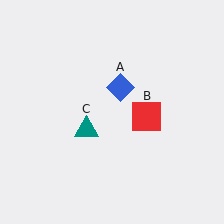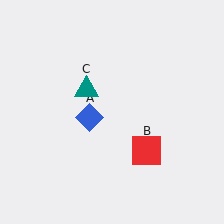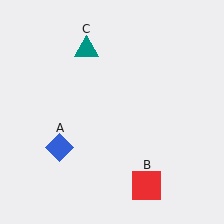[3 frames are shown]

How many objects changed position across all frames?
3 objects changed position: blue diamond (object A), red square (object B), teal triangle (object C).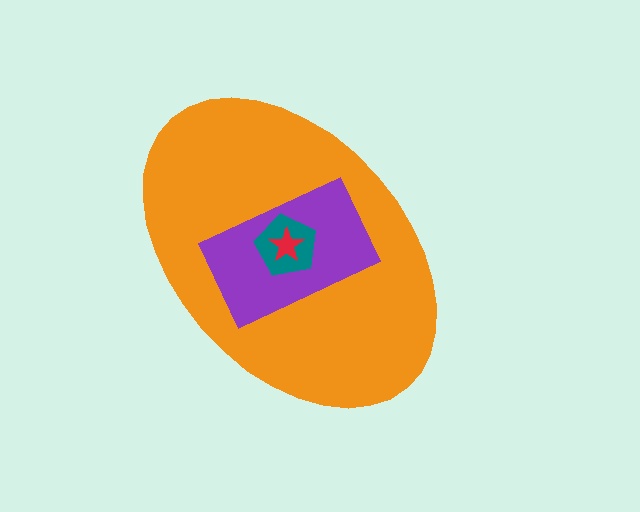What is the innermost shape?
The red star.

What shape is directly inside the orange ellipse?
The purple rectangle.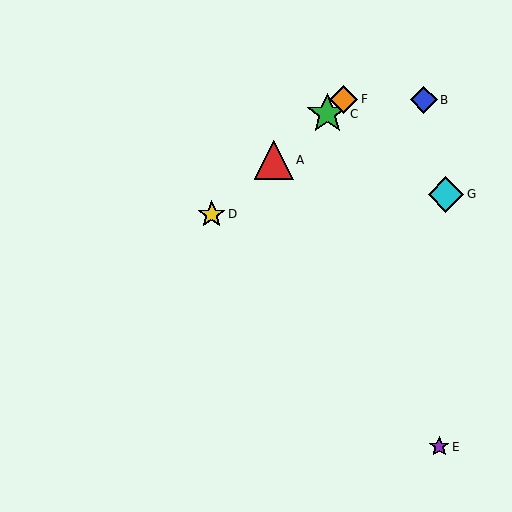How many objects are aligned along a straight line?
4 objects (A, C, D, F) are aligned along a straight line.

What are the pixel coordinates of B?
Object B is at (424, 100).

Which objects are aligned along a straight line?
Objects A, C, D, F are aligned along a straight line.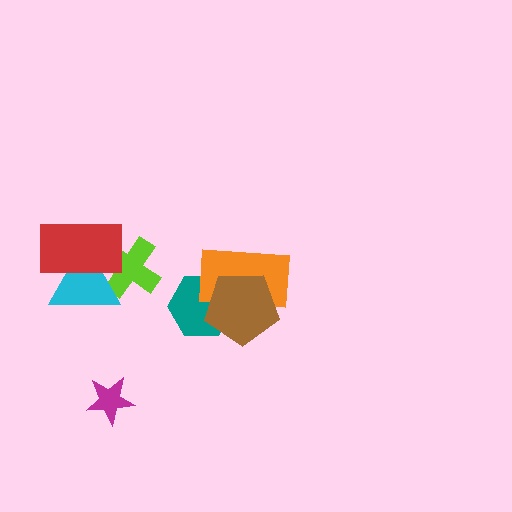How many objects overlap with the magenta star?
0 objects overlap with the magenta star.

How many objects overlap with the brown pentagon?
2 objects overlap with the brown pentagon.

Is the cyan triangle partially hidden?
Yes, it is partially covered by another shape.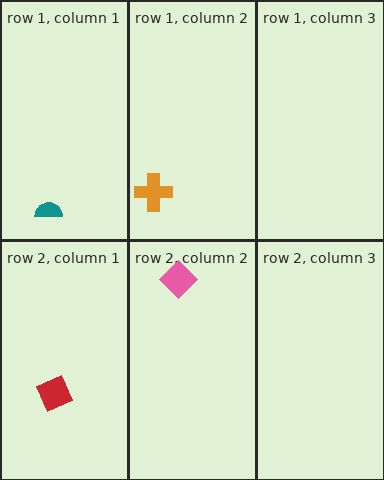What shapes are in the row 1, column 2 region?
The orange cross.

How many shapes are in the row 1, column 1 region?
1.